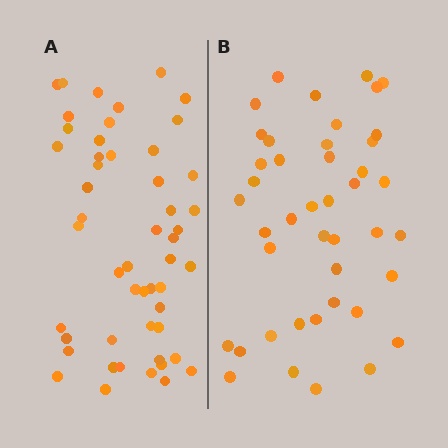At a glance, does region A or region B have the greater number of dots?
Region A (the left region) has more dots.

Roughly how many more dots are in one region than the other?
Region A has roughly 8 or so more dots than region B.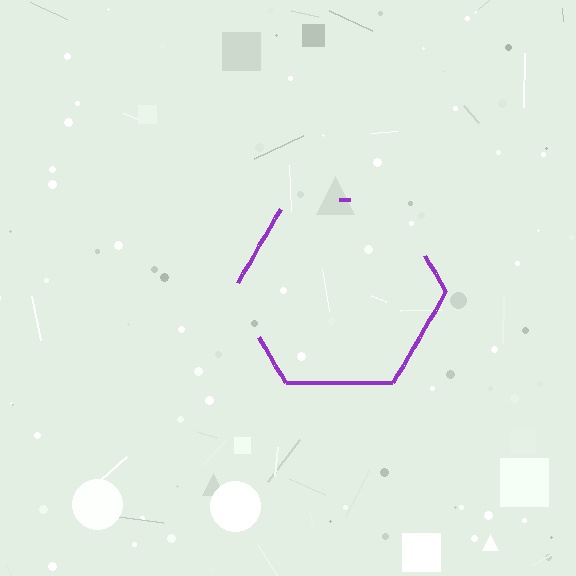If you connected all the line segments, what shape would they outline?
They would outline a hexagon.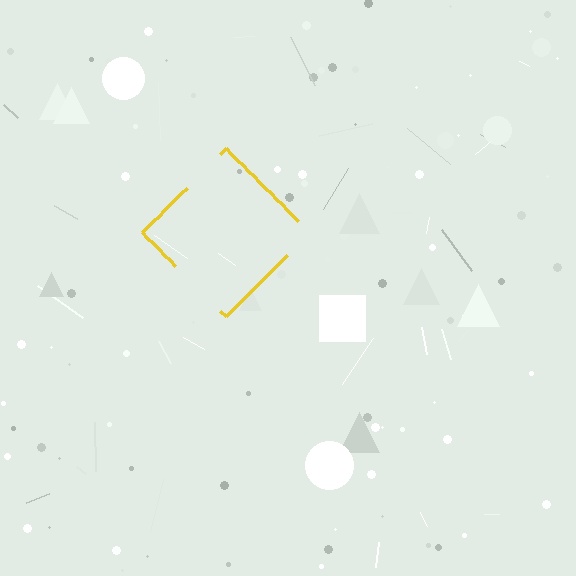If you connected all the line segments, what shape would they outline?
They would outline a diamond.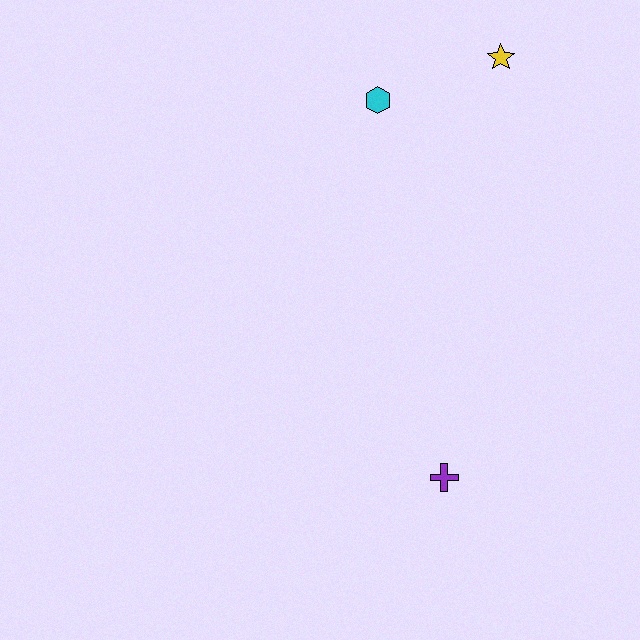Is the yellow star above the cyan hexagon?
Yes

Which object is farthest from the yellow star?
The purple cross is farthest from the yellow star.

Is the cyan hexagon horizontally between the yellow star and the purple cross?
No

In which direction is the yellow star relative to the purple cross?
The yellow star is above the purple cross.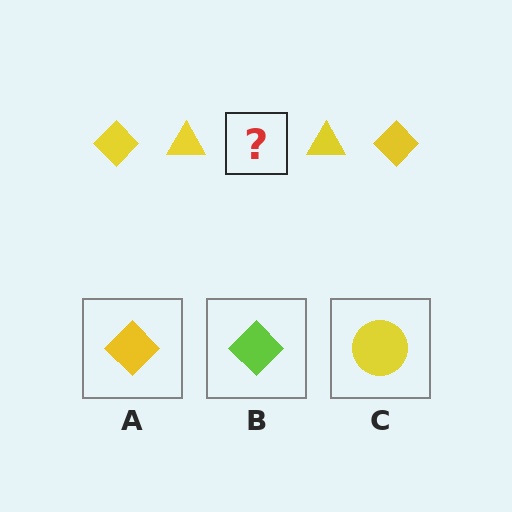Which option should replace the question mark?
Option A.